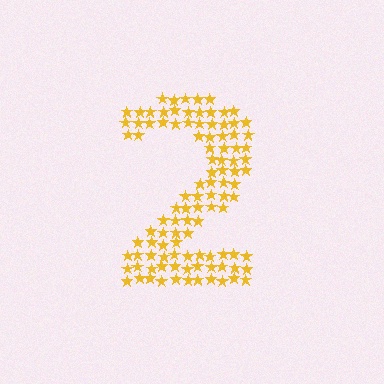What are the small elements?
The small elements are stars.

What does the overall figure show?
The overall figure shows the digit 2.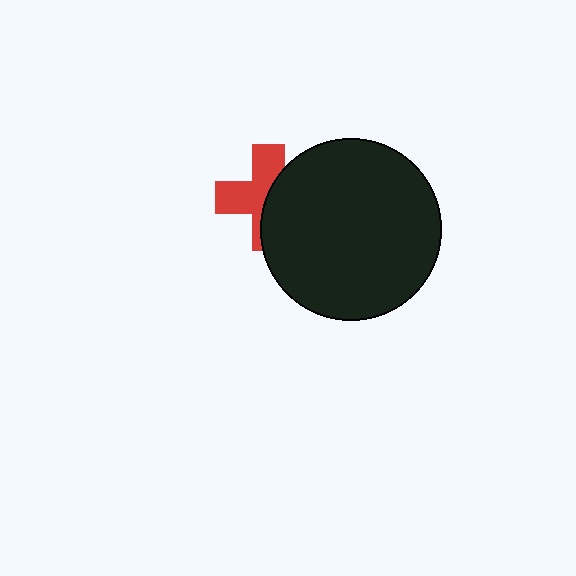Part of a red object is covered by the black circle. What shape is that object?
It is a cross.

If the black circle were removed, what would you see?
You would see the complete red cross.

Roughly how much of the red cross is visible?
About half of it is visible (roughly 53%).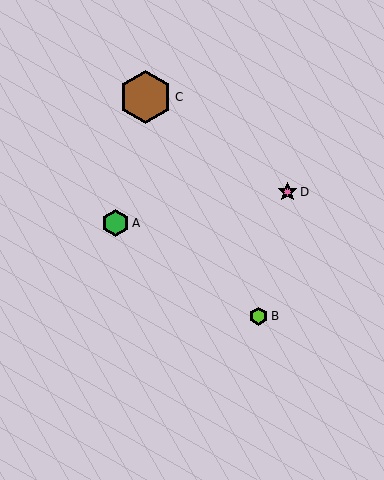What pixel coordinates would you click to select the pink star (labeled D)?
Click at (287, 192) to select the pink star D.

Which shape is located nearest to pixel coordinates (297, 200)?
The pink star (labeled D) at (287, 192) is nearest to that location.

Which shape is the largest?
The brown hexagon (labeled C) is the largest.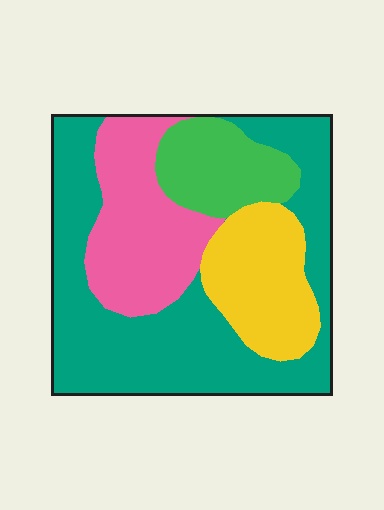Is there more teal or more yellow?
Teal.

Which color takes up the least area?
Green, at roughly 15%.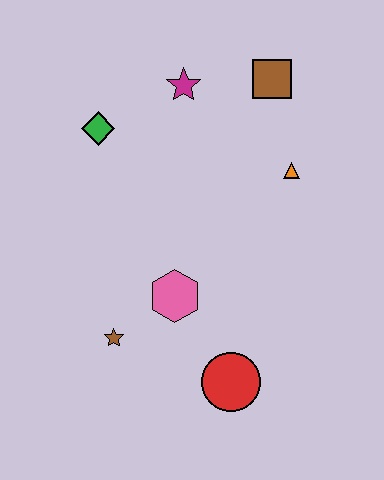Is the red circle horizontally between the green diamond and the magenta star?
No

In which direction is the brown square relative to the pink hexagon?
The brown square is above the pink hexagon.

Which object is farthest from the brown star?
The brown square is farthest from the brown star.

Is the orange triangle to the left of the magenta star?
No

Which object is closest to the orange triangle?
The brown square is closest to the orange triangle.